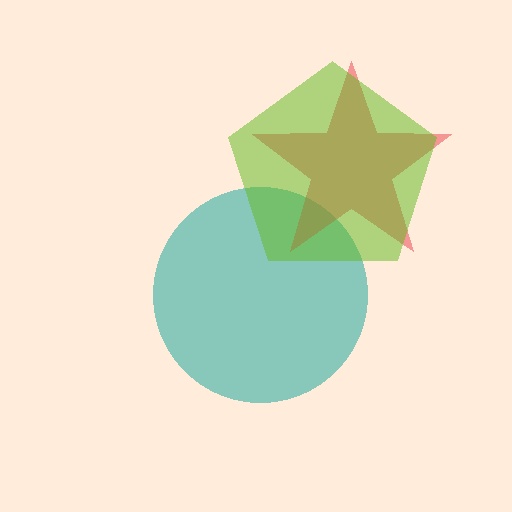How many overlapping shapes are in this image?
There are 3 overlapping shapes in the image.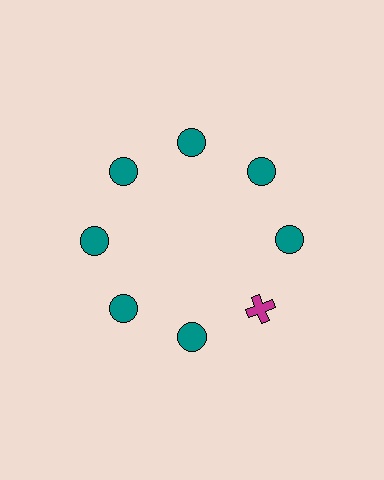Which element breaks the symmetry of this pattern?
The magenta cross at roughly the 4 o'clock position breaks the symmetry. All other shapes are teal circles.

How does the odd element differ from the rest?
It differs in both color (magenta instead of teal) and shape (cross instead of circle).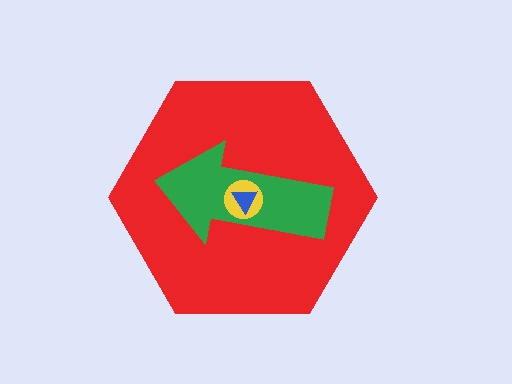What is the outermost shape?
The red hexagon.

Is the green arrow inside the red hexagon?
Yes.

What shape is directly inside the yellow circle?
The blue triangle.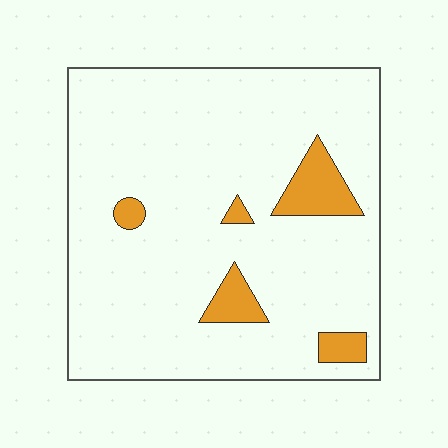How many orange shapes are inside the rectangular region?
5.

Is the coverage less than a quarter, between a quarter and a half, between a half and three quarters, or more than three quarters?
Less than a quarter.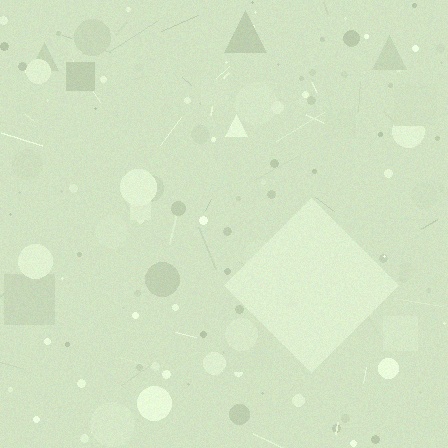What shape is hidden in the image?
A diamond is hidden in the image.